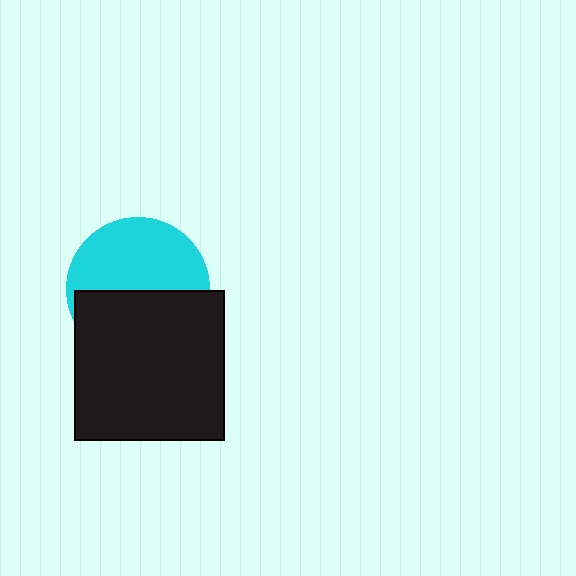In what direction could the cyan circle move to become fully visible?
The cyan circle could move up. That would shift it out from behind the black square entirely.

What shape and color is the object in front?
The object in front is a black square.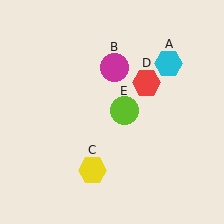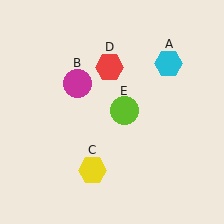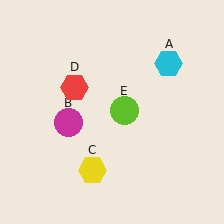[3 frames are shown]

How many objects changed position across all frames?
2 objects changed position: magenta circle (object B), red hexagon (object D).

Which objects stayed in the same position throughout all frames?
Cyan hexagon (object A) and yellow hexagon (object C) and lime circle (object E) remained stationary.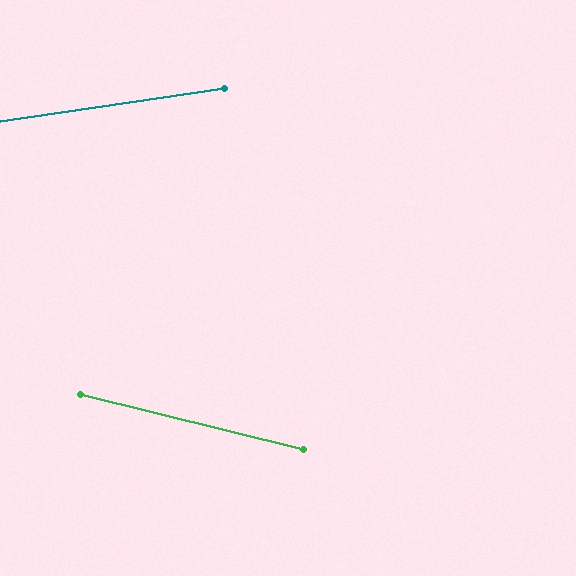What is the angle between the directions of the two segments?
Approximately 22 degrees.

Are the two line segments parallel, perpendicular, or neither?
Neither parallel nor perpendicular — they differ by about 22°.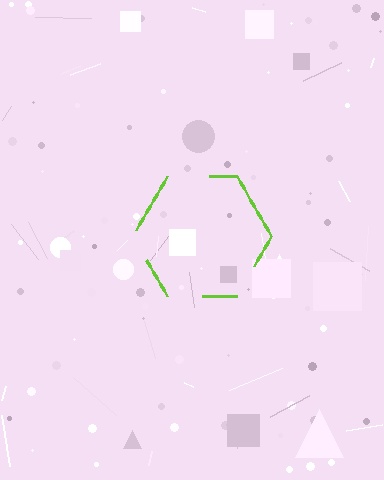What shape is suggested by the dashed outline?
The dashed outline suggests a hexagon.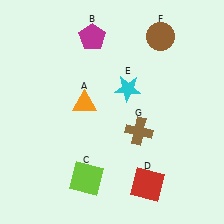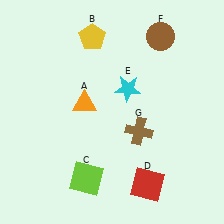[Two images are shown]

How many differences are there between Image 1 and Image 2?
There is 1 difference between the two images.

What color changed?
The pentagon (B) changed from magenta in Image 1 to yellow in Image 2.